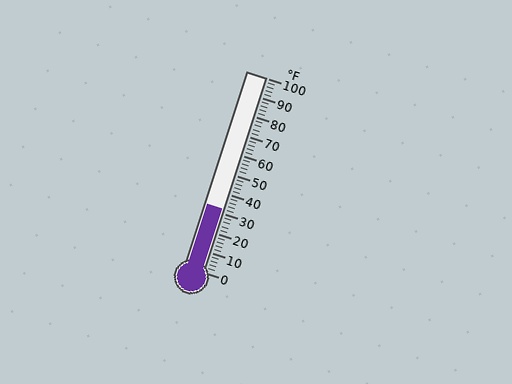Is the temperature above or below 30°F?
The temperature is above 30°F.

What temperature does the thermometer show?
The thermometer shows approximately 32°F.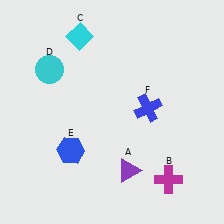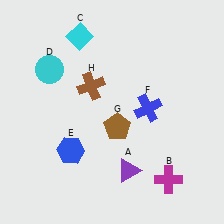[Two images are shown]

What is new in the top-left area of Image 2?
A brown cross (H) was added in the top-left area of Image 2.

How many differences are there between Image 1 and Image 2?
There are 2 differences between the two images.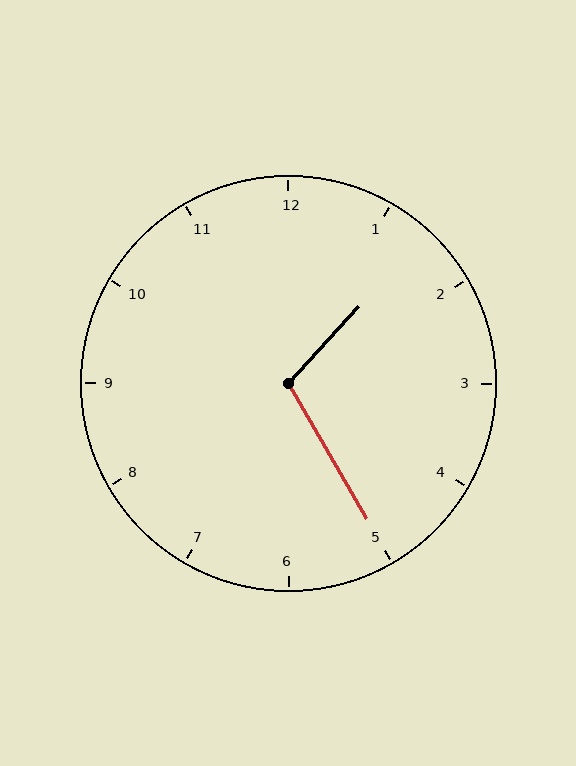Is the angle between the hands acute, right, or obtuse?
It is obtuse.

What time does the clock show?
1:25.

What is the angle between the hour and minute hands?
Approximately 108 degrees.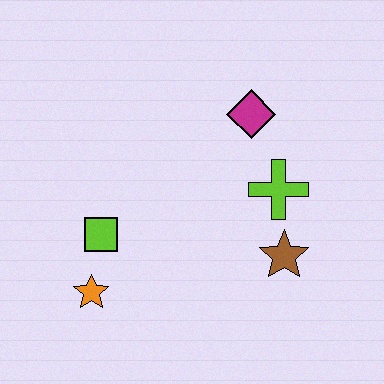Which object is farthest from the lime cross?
The orange star is farthest from the lime cross.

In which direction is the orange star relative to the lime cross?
The orange star is to the left of the lime cross.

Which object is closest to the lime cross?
The brown star is closest to the lime cross.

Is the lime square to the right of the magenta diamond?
No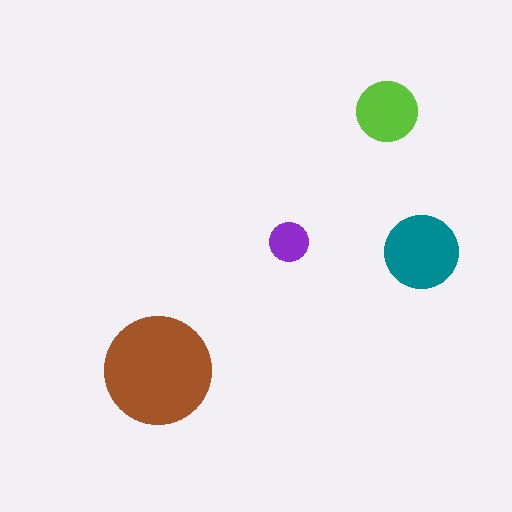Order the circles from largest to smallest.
the brown one, the teal one, the lime one, the purple one.